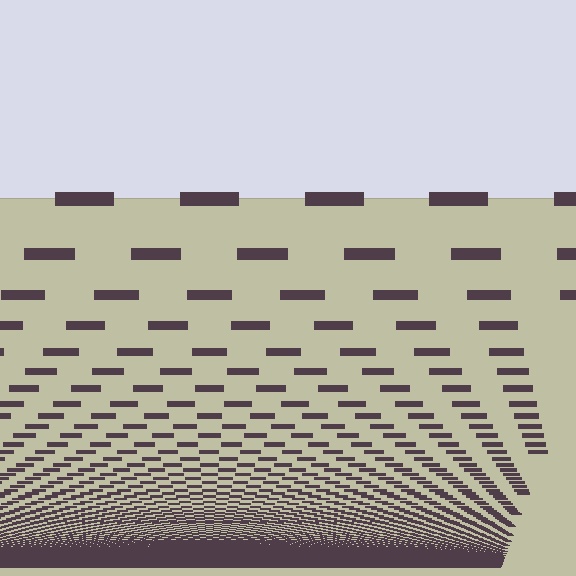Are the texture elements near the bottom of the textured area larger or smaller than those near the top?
Smaller. The gradient is inverted — elements near the bottom are smaller and denser.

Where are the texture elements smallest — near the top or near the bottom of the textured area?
Near the bottom.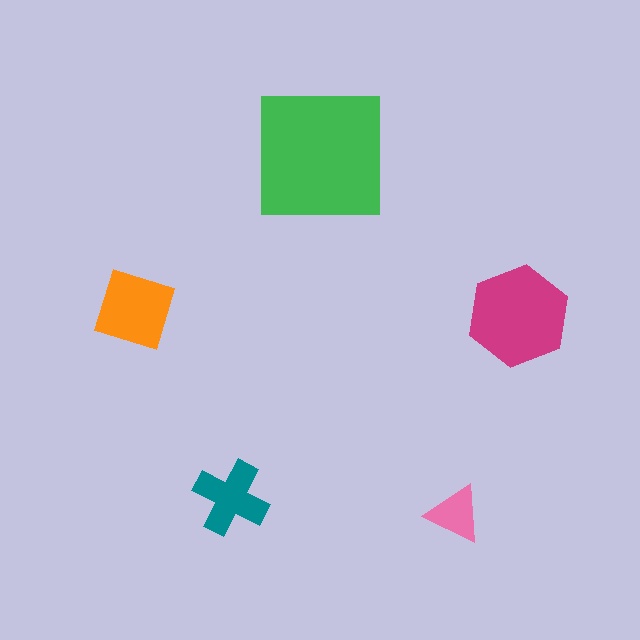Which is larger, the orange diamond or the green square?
The green square.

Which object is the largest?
The green square.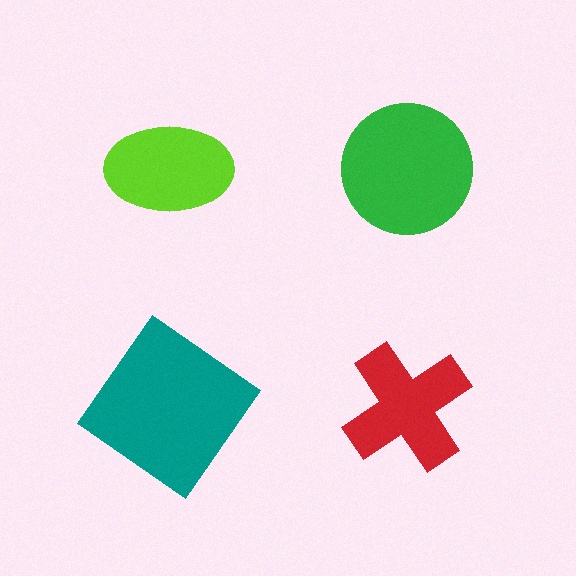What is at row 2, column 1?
A teal diamond.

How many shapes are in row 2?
2 shapes.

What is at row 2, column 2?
A red cross.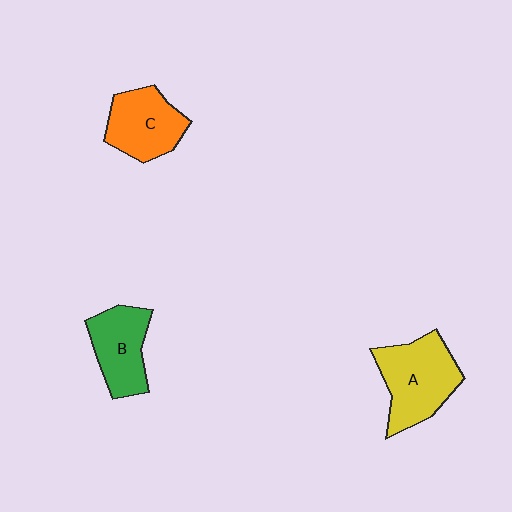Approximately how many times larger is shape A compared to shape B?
Approximately 1.3 times.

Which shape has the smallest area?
Shape B (green).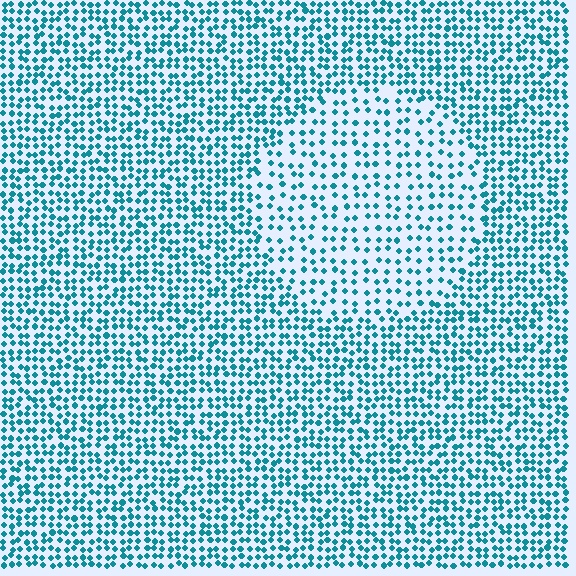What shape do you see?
I see a circle.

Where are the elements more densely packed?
The elements are more densely packed outside the circle boundary.